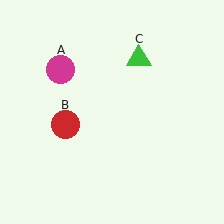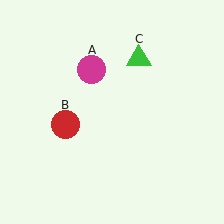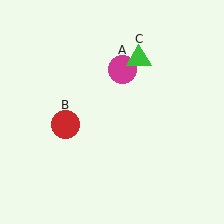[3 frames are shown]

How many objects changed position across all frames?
1 object changed position: magenta circle (object A).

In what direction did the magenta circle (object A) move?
The magenta circle (object A) moved right.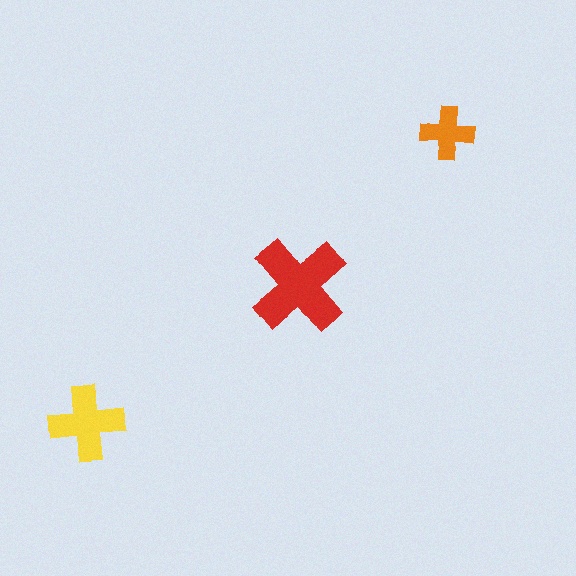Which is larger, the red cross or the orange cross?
The red one.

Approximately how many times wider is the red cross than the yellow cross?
About 1.5 times wider.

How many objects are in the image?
There are 3 objects in the image.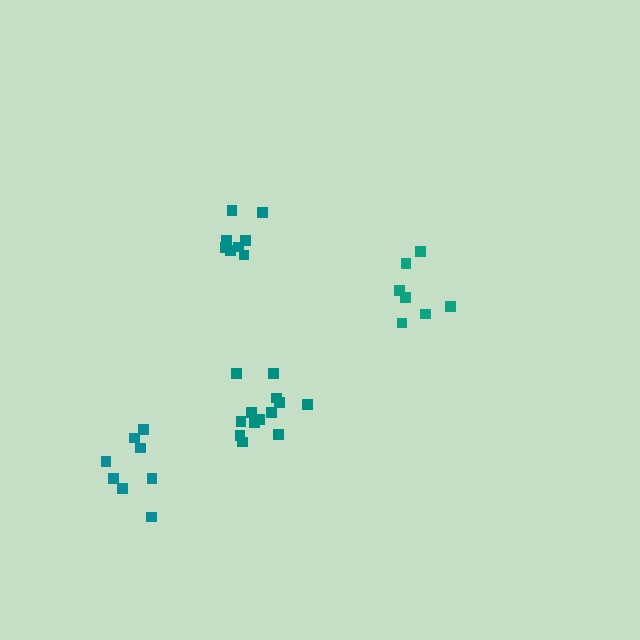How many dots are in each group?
Group 1: 13 dots, Group 2: 8 dots, Group 3: 7 dots, Group 4: 8 dots (36 total).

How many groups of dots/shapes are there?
There are 4 groups.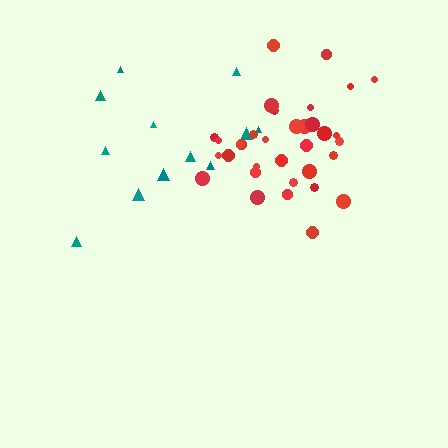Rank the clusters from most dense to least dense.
red, teal.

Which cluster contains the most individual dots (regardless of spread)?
Red (34).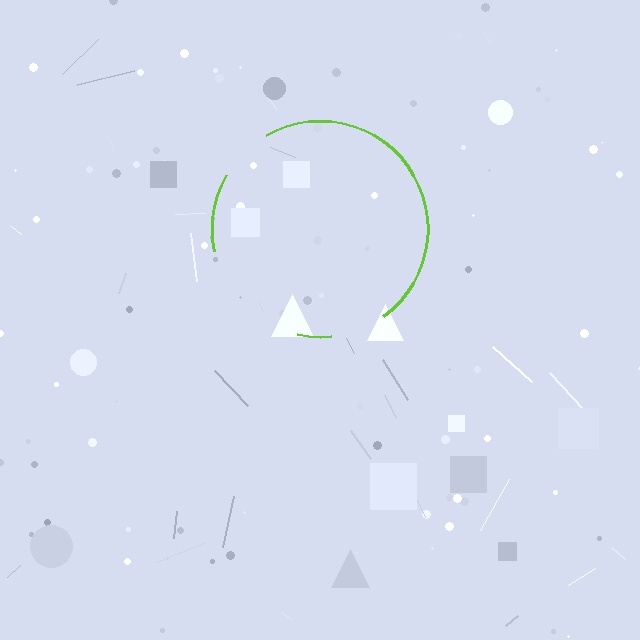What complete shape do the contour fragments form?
The contour fragments form a circle.